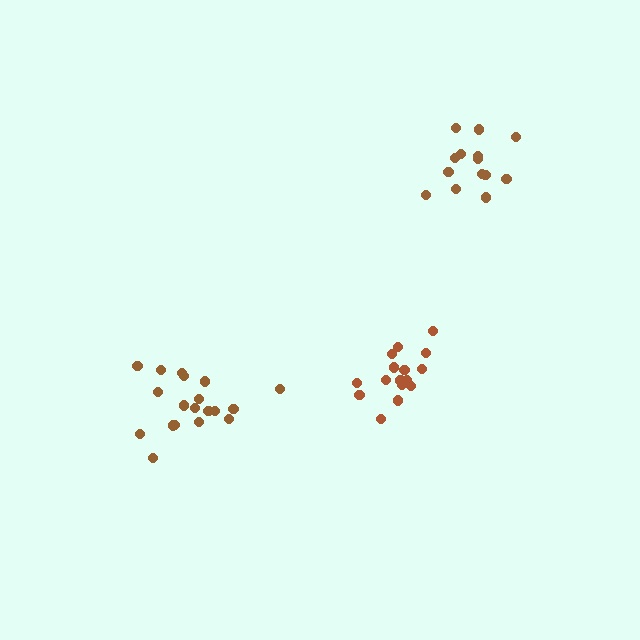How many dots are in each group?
Group 1: 16 dots, Group 2: 19 dots, Group 3: 14 dots (49 total).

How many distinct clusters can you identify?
There are 3 distinct clusters.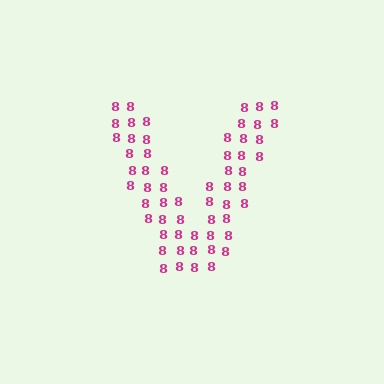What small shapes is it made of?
It is made of small digit 8's.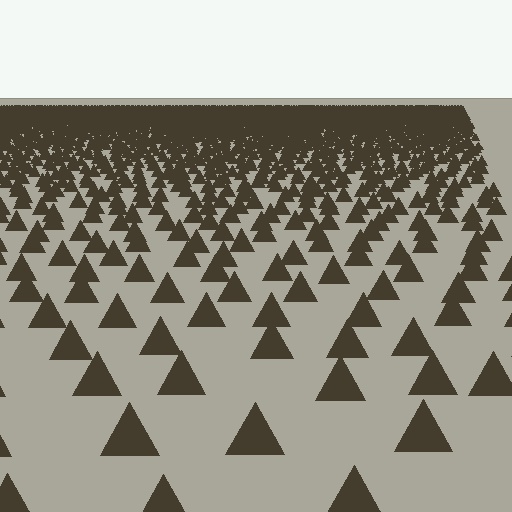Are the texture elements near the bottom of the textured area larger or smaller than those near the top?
Larger. Near the bottom, elements are closer to the viewer and appear at a bigger on-screen size.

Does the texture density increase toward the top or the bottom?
Density increases toward the top.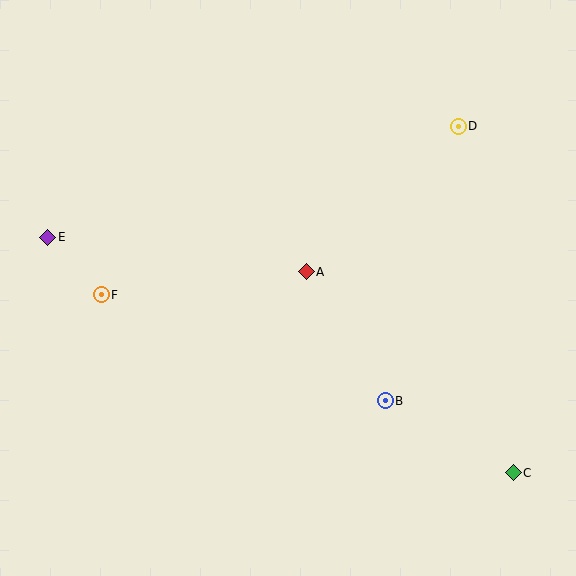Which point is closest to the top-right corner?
Point D is closest to the top-right corner.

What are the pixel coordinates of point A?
Point A is at (306, 272).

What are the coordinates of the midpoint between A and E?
The midpoint between A and E is at (177, 255).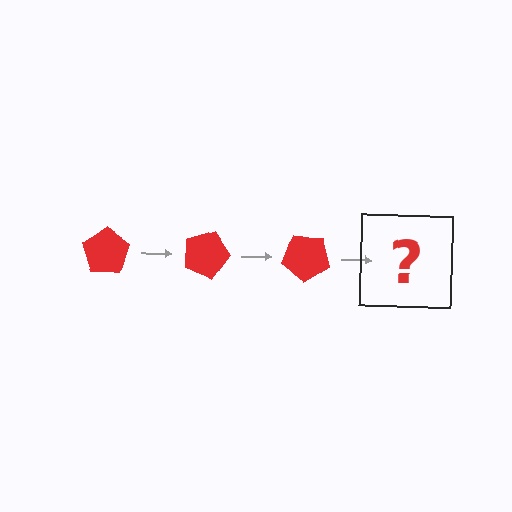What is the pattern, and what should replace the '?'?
The pattern is that the pentagon rotates 20 degrees each step. The '?' should be a red pentagon rotated 60 degrees.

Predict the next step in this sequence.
The next step is a red pentagon rotated 60 degrees.